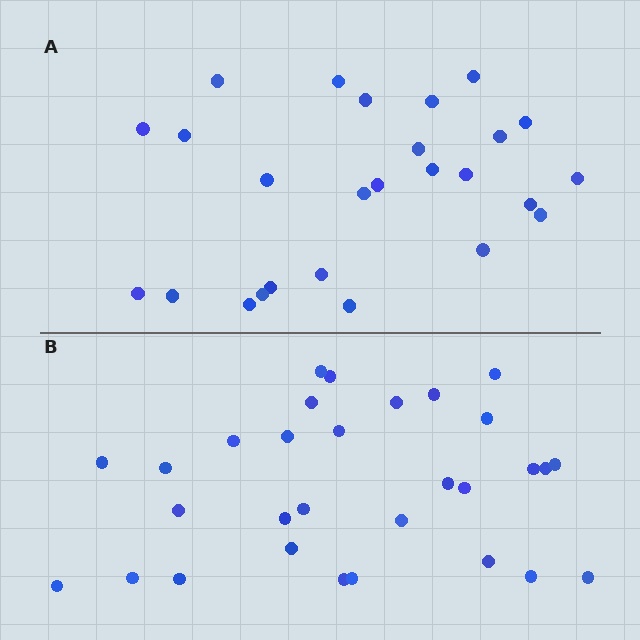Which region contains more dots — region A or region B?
Region B (the bottom region) has more dots.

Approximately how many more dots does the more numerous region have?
Region B has about 4 more dots than region A.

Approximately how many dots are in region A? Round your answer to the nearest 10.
About 30 dots. (The exact count is 26, which rounds to 30.)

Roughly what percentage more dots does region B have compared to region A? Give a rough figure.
About 15% more.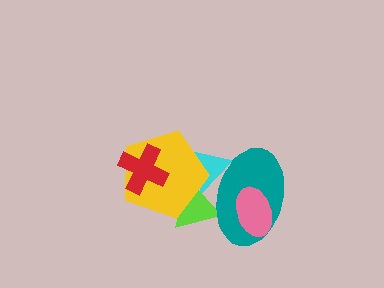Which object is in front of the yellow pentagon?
The red cross is in front of the yellow pentagon.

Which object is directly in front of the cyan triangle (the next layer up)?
The lime triangle is directly in front of the cyan triangle.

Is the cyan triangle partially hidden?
Yes, it is partially covered by another shape.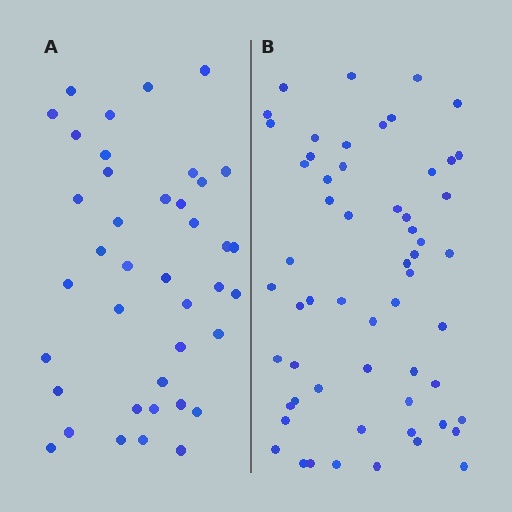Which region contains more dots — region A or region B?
Region B (the right region) has more dots.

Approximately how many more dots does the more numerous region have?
Region B has approximately 20 more dots than region A.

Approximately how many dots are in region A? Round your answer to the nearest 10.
About 40 dots.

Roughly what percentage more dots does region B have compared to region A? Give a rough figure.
About 45% more.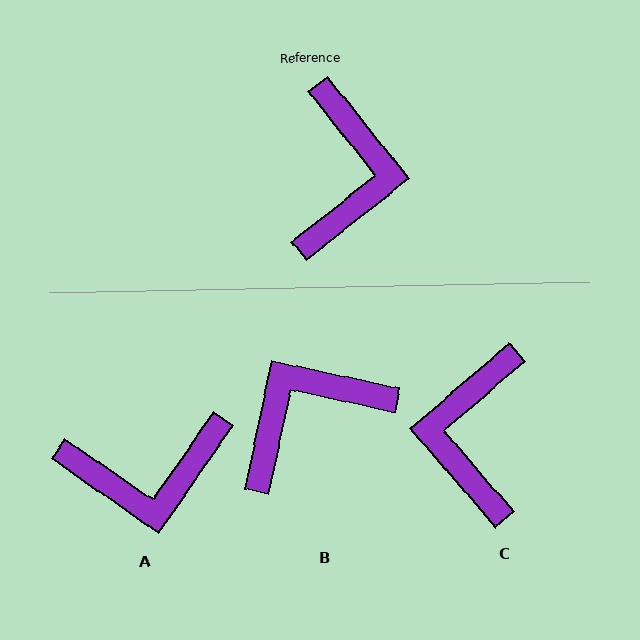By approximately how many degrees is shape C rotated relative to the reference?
Approximately 178 degrees clockwise.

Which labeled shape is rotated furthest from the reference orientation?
C, about 178 degrees away.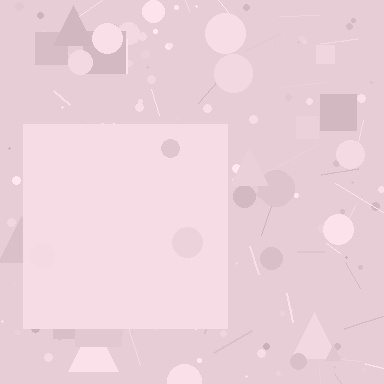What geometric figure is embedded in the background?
A square is embedded in the background.